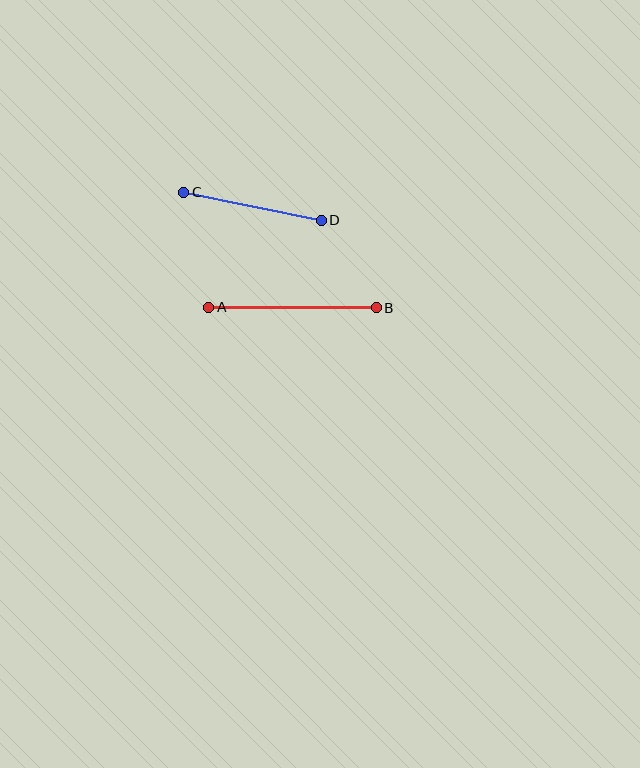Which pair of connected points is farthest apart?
Points A and B are farthest apart.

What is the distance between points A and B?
The distance is approximately 167 pixels.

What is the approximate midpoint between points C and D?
The midpoint is at approximately (252, 206) pixels.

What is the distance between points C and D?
The distance is approximately 140 pixels.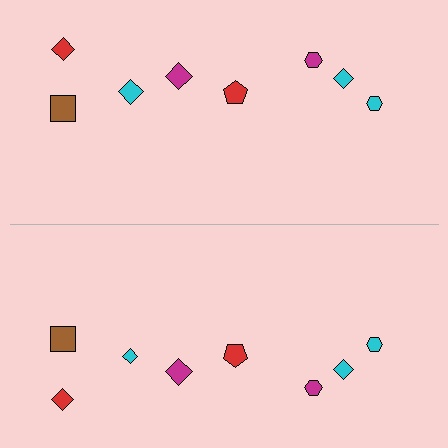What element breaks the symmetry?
The cyan diamond on the bottom side has a different size than its mirror counterpart.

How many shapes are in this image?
There are 16 shapes in this image.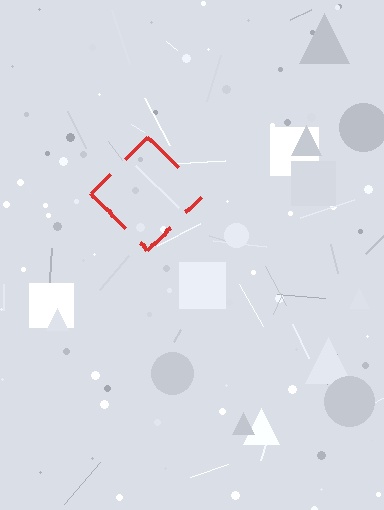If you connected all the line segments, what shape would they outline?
They would outline a diamond.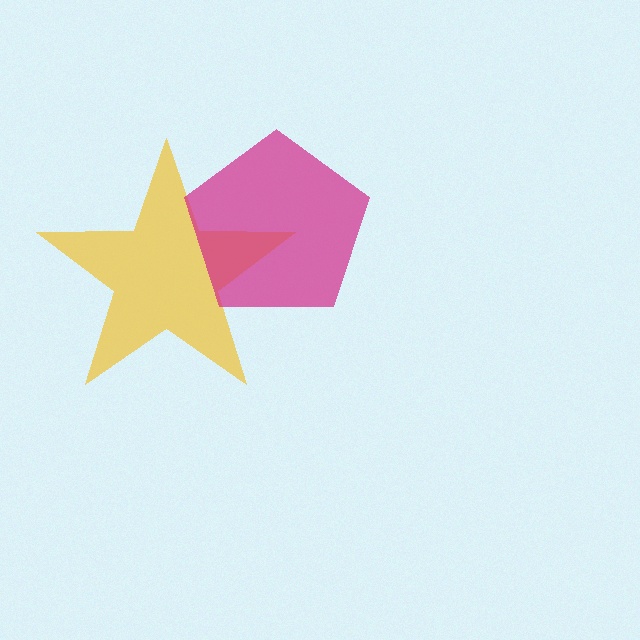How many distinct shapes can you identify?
There are 2 distinct shapes: a yellow star, a magenta pentagon.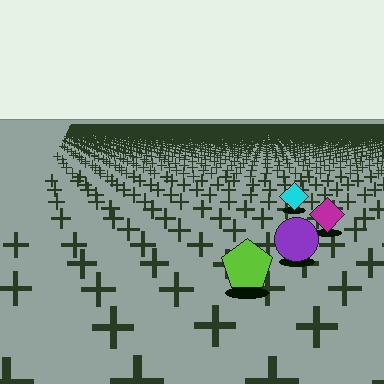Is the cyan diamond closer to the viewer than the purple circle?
No. The purple circle is closer — you can tell from the texture gradient: the ground texture is coarser near it.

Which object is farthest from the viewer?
The cyan diamond is farthest from the viewer. It appears smaller and the ground texture around it is denser.